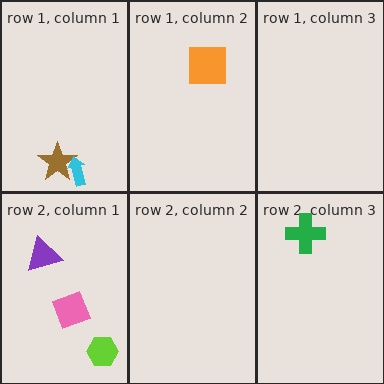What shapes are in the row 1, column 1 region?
The brown star, the cyan arrow.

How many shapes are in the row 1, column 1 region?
2.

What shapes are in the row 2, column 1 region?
The lime hexagon, the pink diamond, the purple triangle.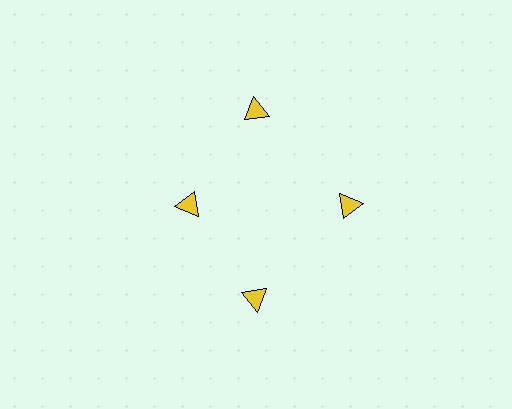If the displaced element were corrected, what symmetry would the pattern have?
It would have 4-fold rotational symmetry — the pattern would map onto itself every 90 degrees.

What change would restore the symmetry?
The symmetry would be restored by moving it outward, back onto the ring so that all 4 triangles sit at equal angles and equal distance from the center.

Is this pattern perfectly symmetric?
No. The 4 yellow triangles are arranged in a ring, but one element near the 9 o'clock position is pulled inward toward the center, breaking the 4-fold rotational symmetry.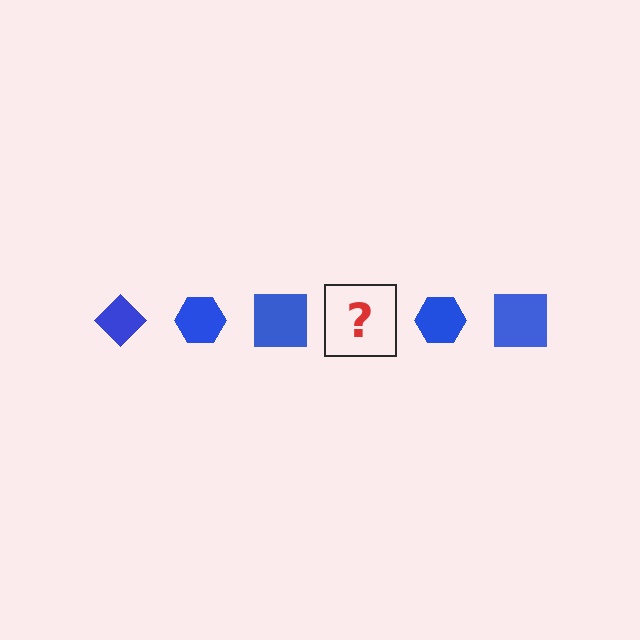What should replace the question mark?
The question mark should be replaced with a blue diamond.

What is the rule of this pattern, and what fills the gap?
The rule is that the pattern cycles through diamond, hexagon, square shapes in blue. The gap should be filled with a blue diamond.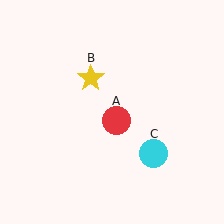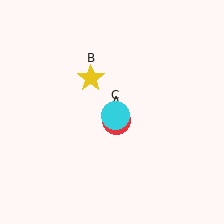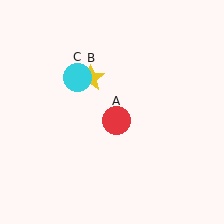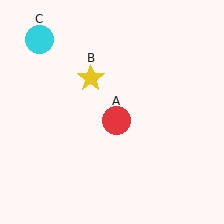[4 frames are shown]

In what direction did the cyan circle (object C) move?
The cyan circle (object C) moved up and to the left.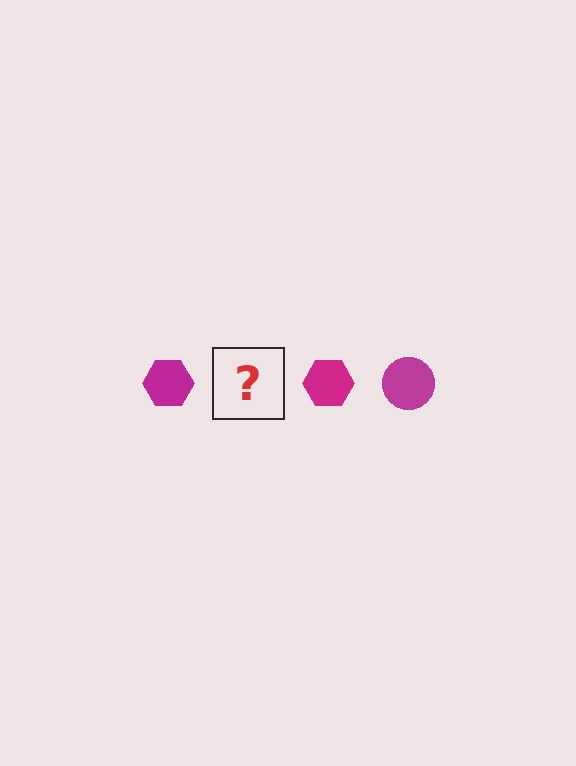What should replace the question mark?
The question mark should be replaced with a magenta circle.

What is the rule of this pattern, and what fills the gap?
The rule is that the pattern cycles through hexagon, circle shapes in magenta. The gap should be filled with a magenta circle.